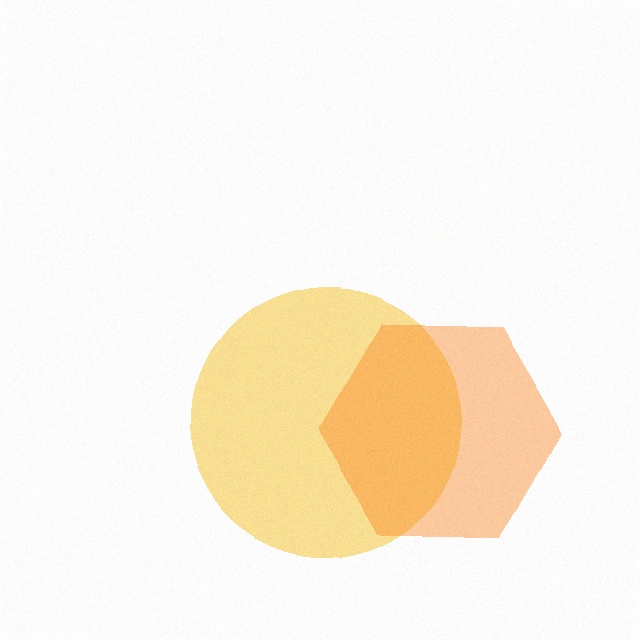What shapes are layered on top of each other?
The layered shapes are: a yellow circle, an orange hexagon.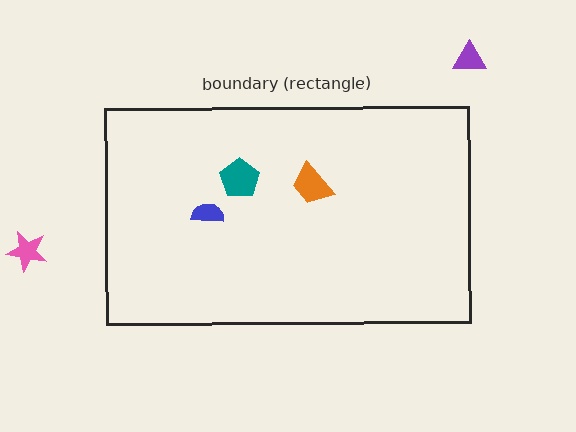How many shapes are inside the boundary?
3 inside, 2 outside.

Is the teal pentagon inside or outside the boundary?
Inside.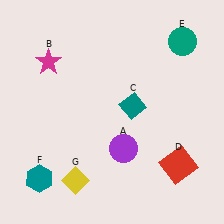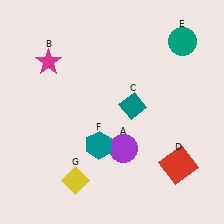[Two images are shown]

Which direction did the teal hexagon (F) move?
The teal hexagon (F) moved right.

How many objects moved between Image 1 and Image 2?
1 object moved between the two images.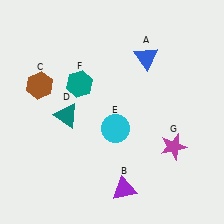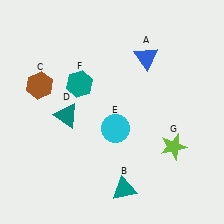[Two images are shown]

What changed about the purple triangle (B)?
In Image 1, B is purple. In Image 2, it changed to teal.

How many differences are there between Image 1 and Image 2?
There are 2 differences between the two images.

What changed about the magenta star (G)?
In Image 1, G is magenta. In Image 2, it changed to lime.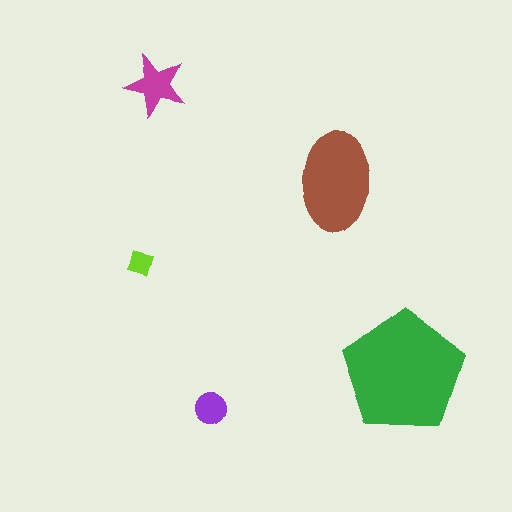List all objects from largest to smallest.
The green pentagon, the brown ellipse, the magenta star, the purple circle, the lime diamond.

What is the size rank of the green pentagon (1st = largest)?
1st.